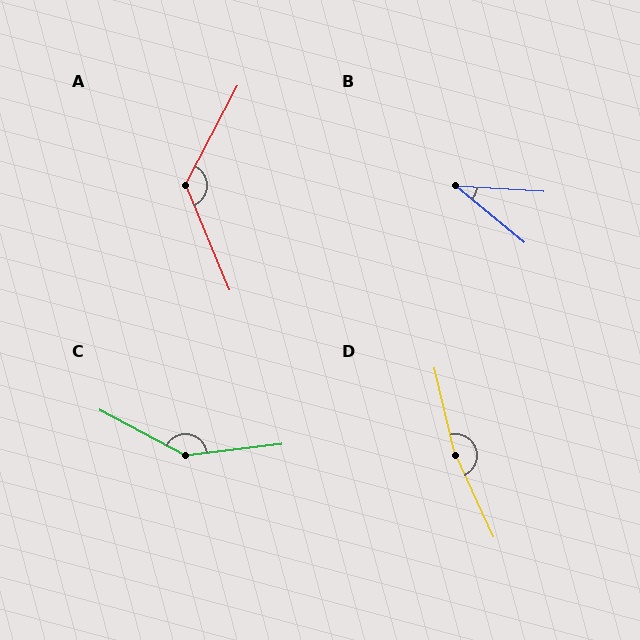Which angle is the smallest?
B, at approximately 35 degrees.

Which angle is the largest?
D, at approximately 168 degrees.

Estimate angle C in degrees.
Approximately 145 degrees.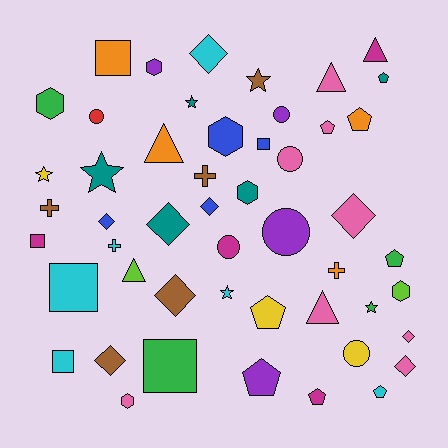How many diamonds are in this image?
There are 9 diamonds.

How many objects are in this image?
There are 50 objects.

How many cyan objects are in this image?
There are 6 cyan objects.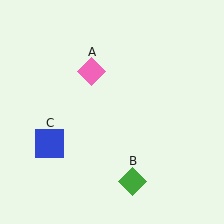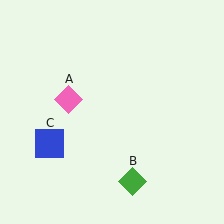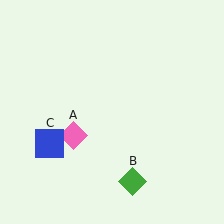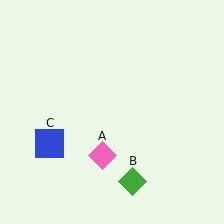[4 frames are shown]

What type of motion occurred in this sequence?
The pink diamond (object A) rotated counterclockwise around the center of the scene.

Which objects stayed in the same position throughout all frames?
Green diamond (object B) and blue square (object C) remained stationary.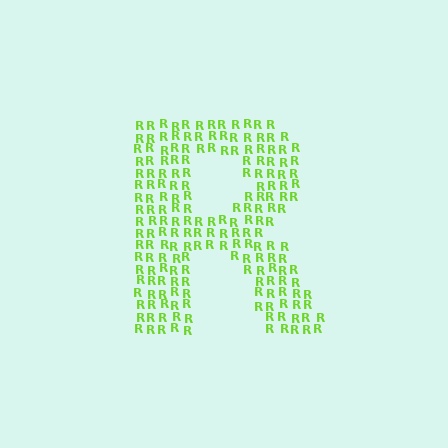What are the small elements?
The small elements are letter R's.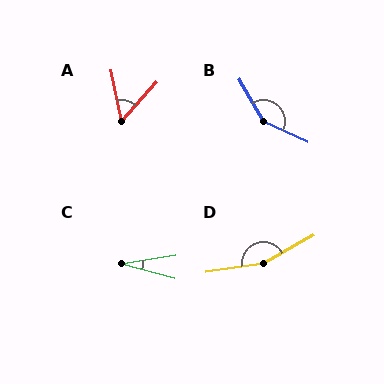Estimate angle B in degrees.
Approximately 145 degrees.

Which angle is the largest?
D, at approximately 159 degrees.